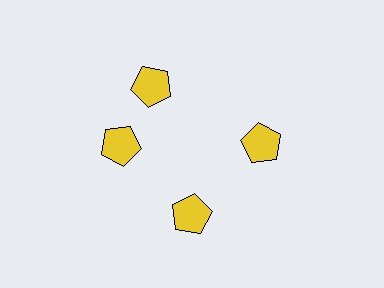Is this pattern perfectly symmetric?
No. The 4 yellow pentagons are arranged in a ring, but one element near the 12 o'clock position is rotated out of alignment along the ring, breaking the 4-fold rotational symmetry.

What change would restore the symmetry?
The symmetry would be restored by rotating it back into even spacing with its neighbors so that all 4 pentagons sit at equal angles and equal distance from the center.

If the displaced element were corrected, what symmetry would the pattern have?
It would have 4-fold rotational symmetry — the pattern would map onto itself every 90 degrees.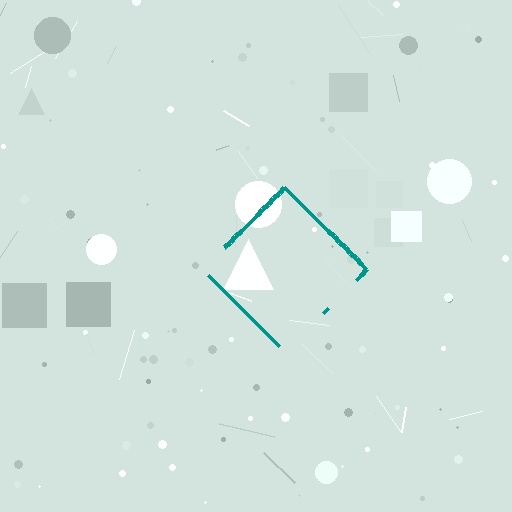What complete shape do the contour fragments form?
The contour fragments form a diamond.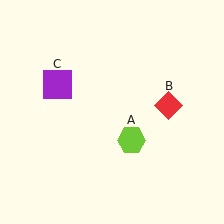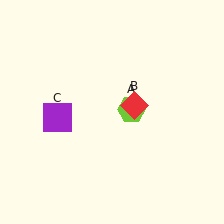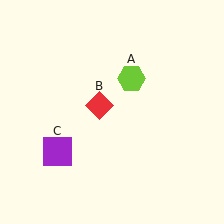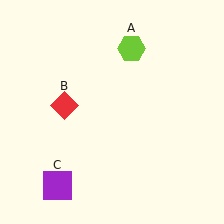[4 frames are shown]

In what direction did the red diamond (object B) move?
The red diamond (object B) moved left.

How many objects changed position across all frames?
3 objects changed position: lime hexagon (object A), red diamond (object B), purple square (object C).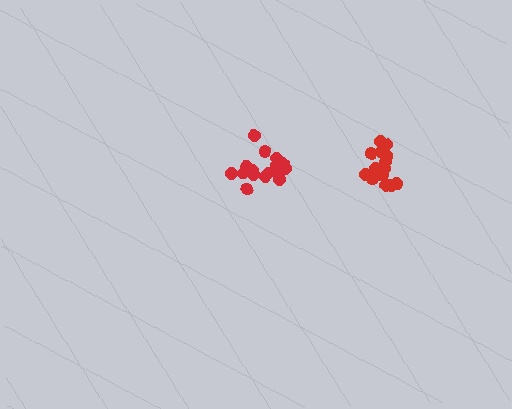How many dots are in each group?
Group 1: 19 dots, Group 2: 17 dots (36 total).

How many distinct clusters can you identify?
There are 2 distinct clusters.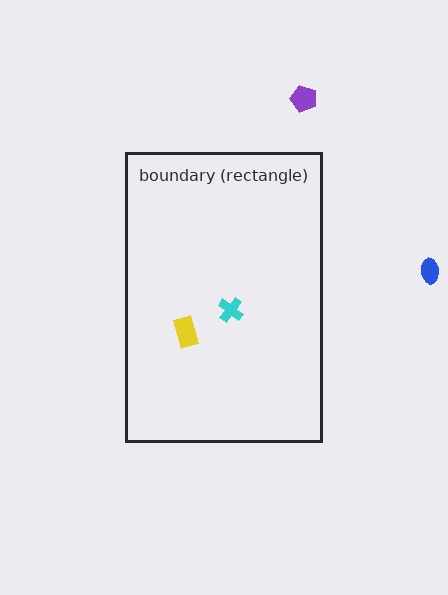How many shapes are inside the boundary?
2 inside, 2 outside.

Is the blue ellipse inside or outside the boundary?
Outside.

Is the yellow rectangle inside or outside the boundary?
Inside.